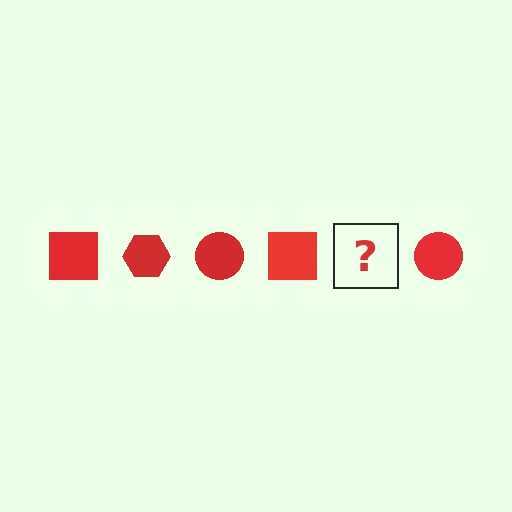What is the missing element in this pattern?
The missing element is a red hexagon.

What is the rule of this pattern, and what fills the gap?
The rule is that the pattern cycles through square, hexagon, circle shapes in red. The gap should be filled with a red hexagon.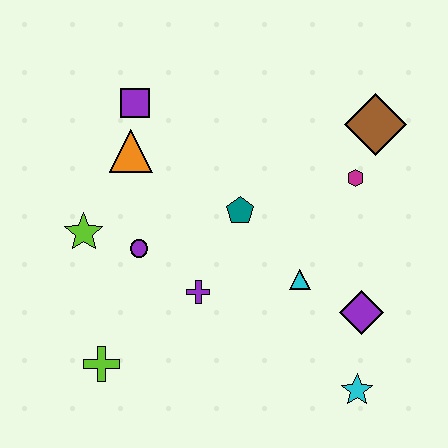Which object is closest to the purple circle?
The lime star is closest to the purple circle.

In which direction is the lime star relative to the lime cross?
The lime star is above the lime cross.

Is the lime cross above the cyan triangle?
No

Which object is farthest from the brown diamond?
The lime cross is farthest from the brown diamond.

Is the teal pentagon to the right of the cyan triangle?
No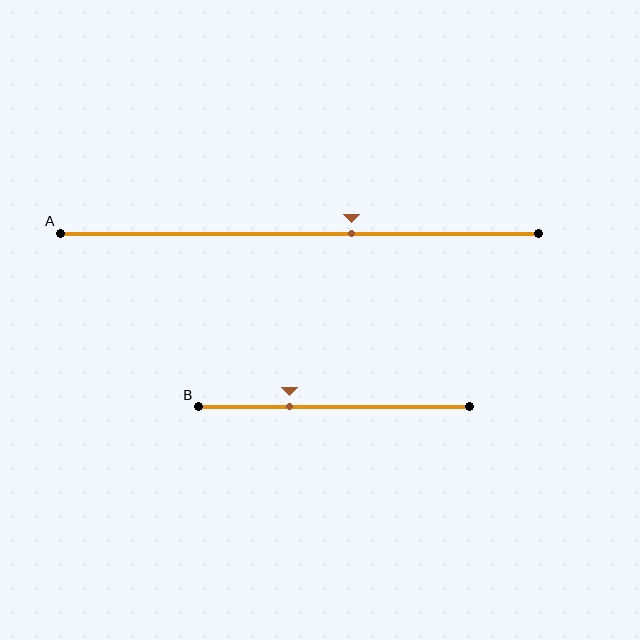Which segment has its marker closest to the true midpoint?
Segment A has its marker closest to the true midpoint.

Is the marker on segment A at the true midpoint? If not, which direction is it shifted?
No, the marker on segment A is shifted to the right by about 11% of the segment length.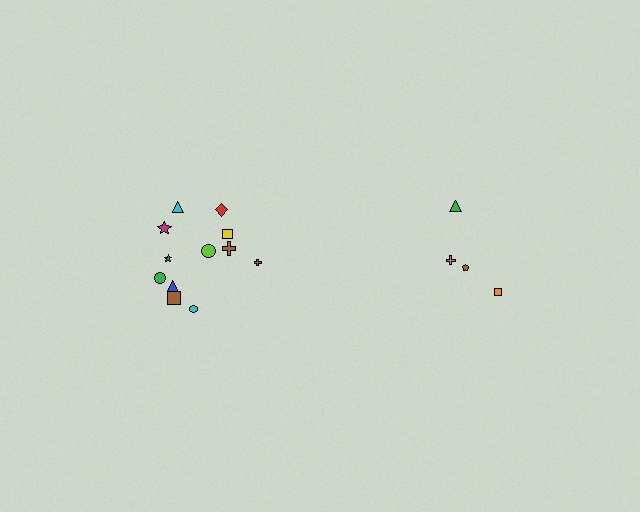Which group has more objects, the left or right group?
The left group.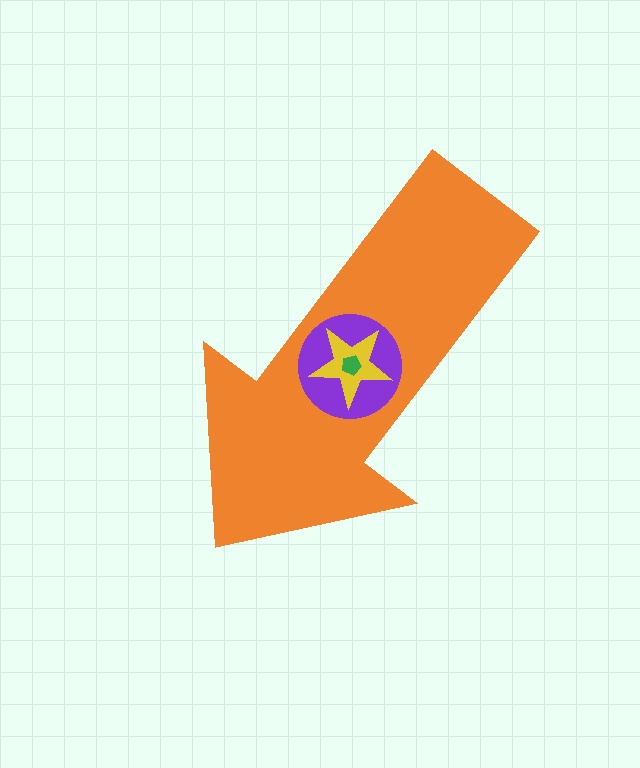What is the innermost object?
The green pentagon.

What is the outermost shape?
The orange arrow.